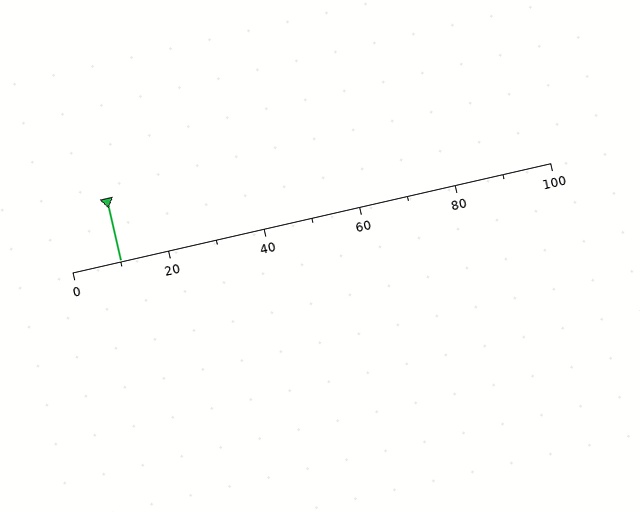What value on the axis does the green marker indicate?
The marker indicates approximately 10.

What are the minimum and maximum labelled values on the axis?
The axis runs from 0 to 100.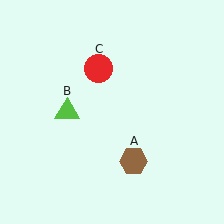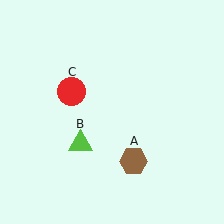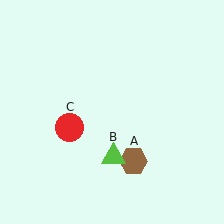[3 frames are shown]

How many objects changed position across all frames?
2 objects changed position: lime triangle (object B), red circle (object C).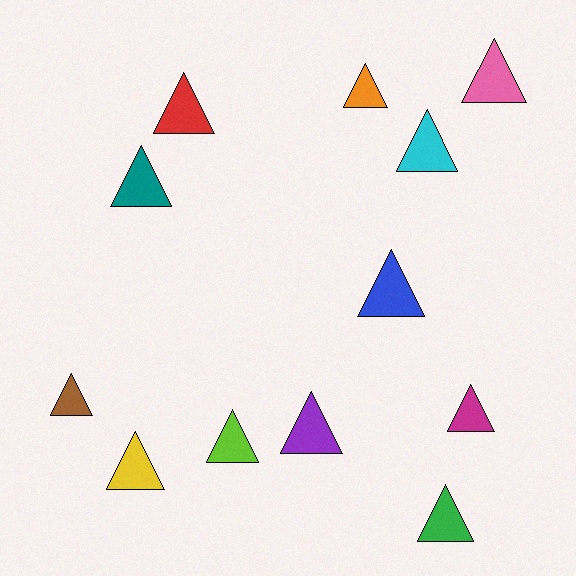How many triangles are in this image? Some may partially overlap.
There are 12 triangles.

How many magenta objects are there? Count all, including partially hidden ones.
There is 1 magenta object.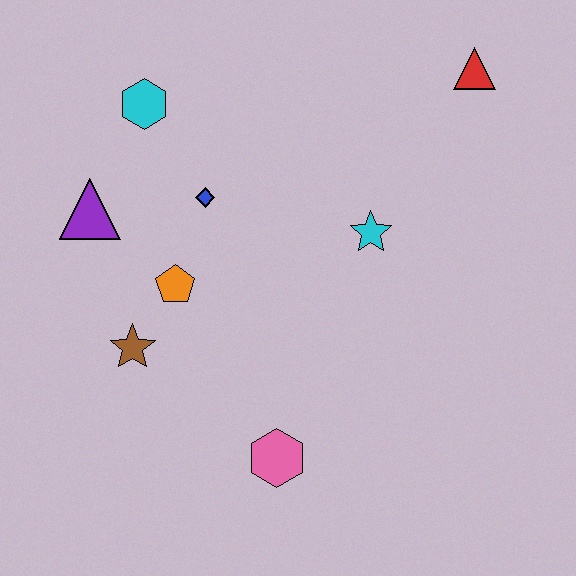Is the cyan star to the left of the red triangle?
Yes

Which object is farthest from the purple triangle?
The red triangle is farthest from the purple triangle.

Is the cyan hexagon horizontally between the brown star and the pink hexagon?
Yes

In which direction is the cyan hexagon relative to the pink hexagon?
The cyan hexagon is above the pink hexagon.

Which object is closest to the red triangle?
The cyan star is closest to the red triangle.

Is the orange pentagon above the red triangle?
No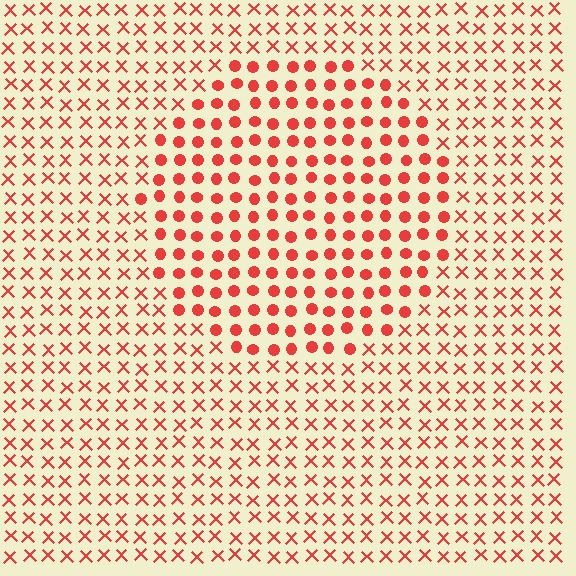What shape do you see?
I see a circle.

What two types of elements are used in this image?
The image uses circles inside the circle region and X marks outside it.